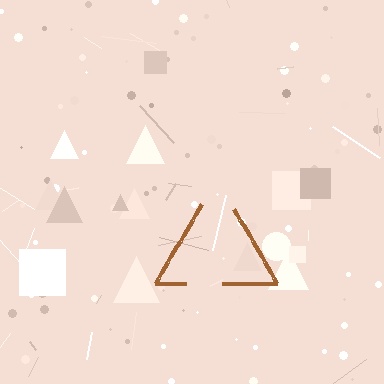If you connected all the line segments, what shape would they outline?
They would outline a triangle.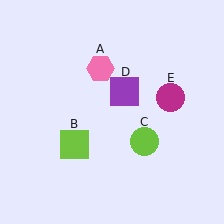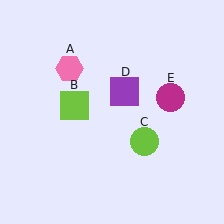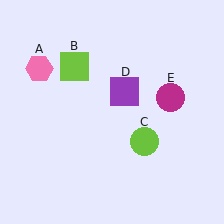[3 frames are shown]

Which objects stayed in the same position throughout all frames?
Lime circle (object C) and purple square (object D) and magenta circle (object E) remained stationary.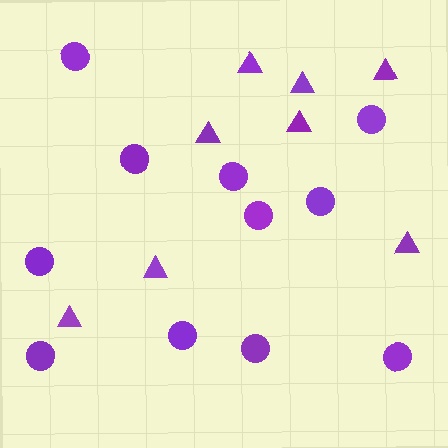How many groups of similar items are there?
There are 2 groups: one group of triangles (8) and one group of circles (11).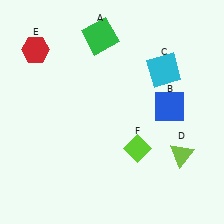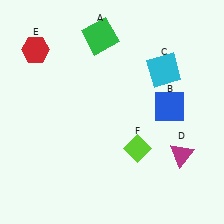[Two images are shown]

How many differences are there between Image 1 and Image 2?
There is 1 difference between the two images.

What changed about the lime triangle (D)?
In Image 1, D is lime. In Image 2, it changed to magenta.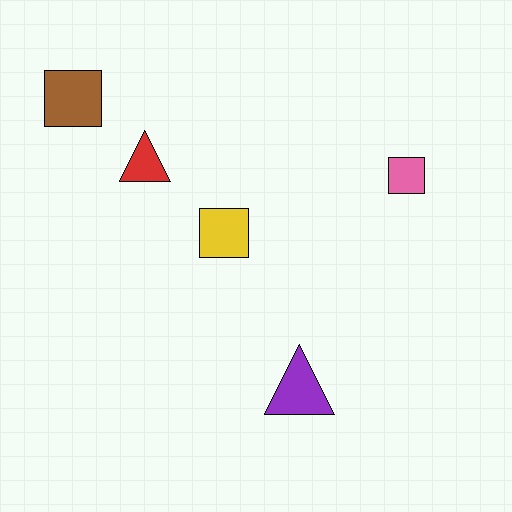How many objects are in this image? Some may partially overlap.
There are 5 objects.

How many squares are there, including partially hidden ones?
There are 3 squares.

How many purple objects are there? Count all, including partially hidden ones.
There is 1 purple object.